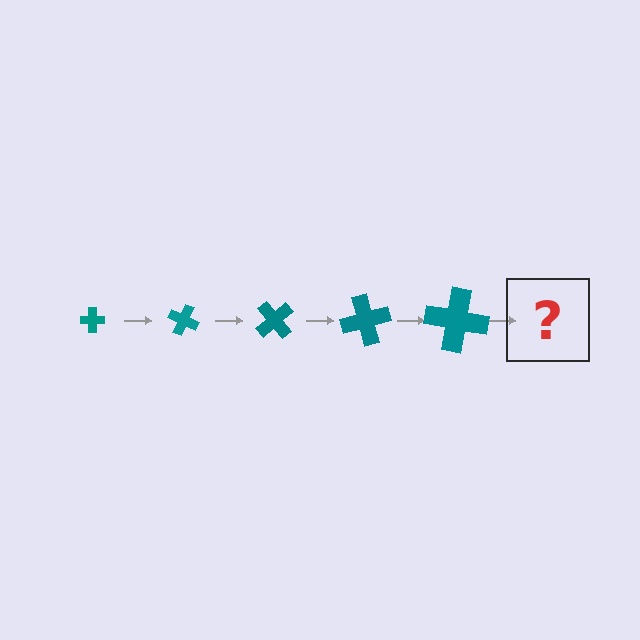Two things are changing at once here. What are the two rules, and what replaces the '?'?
The two rules are that the cross grows larger each step and it rotates 25 degrees each step. The '?' should be a cross, larger than the previous one and rotated 125 degrees from the start.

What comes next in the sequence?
The next element should be a cross, larger than the previous one and rotated 125 degrees from the start.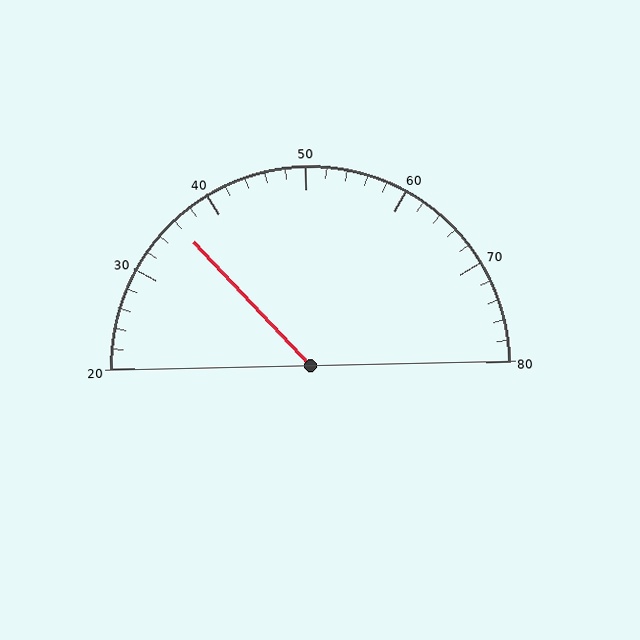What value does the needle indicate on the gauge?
The needle indicates approximately 36.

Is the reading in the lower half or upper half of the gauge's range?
The reading is in the lower half of the range (20 to 80).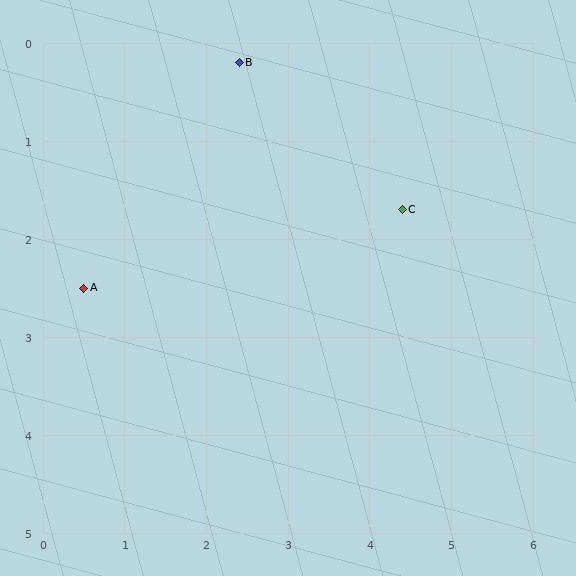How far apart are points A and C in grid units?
Points A and C are about 4.0 grid units apart.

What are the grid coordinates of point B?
Point B is at approximately (2.4, 0.2).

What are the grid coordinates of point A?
Point A is at approximately (0.5, 2.5).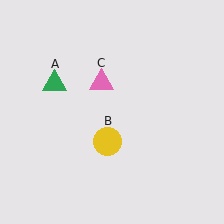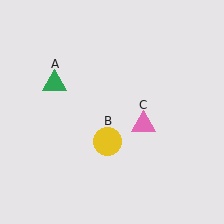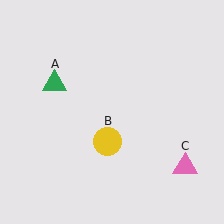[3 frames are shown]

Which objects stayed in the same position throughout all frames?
Green triangle (object A) and yellow circle (object B) remained stationary.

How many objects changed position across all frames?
1 object changed position: pink triangle (object C).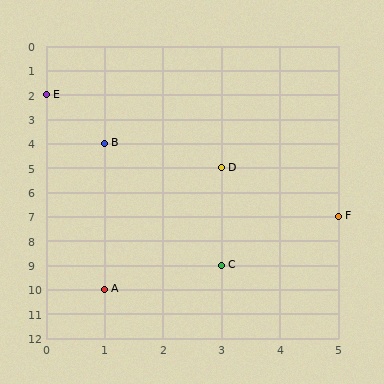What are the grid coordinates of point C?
Point C is at grid coordinates (3, 9).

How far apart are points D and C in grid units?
Points D and C are 4 rows apart.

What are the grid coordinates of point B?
Point B is at grid coordinates (1, 4).